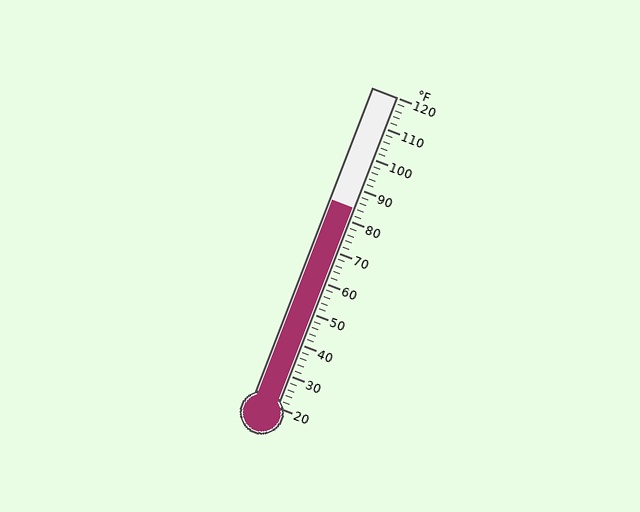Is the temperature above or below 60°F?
The temperature is above 60°F.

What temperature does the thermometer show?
The thermometer shows approximately 84°F.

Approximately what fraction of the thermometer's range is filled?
The thermometer is filled to approximately 65% of its range.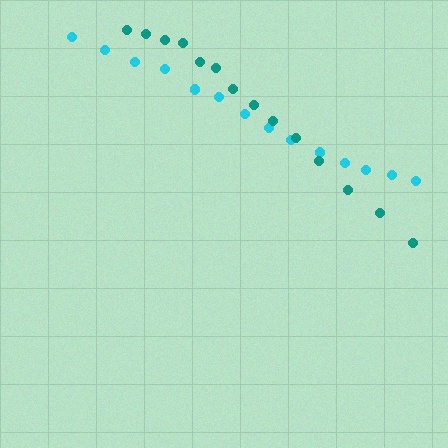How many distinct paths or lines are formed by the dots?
There are 2 distinct paths.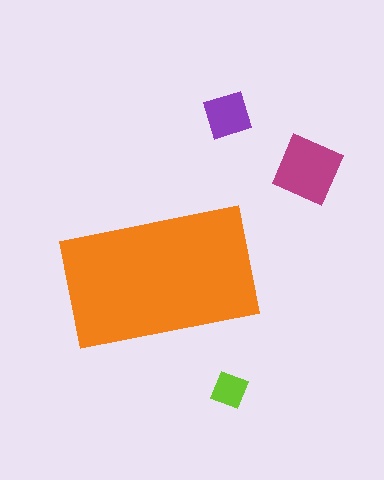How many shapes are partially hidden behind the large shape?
0 shapes are partially hidden.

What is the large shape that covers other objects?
An orange rectangle.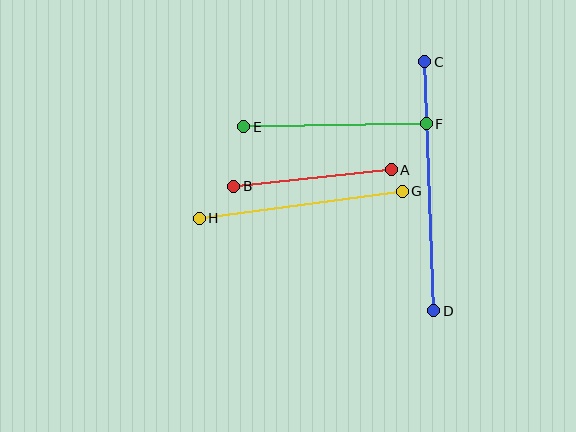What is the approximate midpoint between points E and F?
The midpoint is at approximately (335, 125) pixels.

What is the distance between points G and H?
The distance is approximately 204 pixels.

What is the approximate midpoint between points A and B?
The midpoint is at approximately (313, 178) pixels.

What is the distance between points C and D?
The distance is approximately 249 pixels.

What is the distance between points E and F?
The distance is approximately 182 pixels.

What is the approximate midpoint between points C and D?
The midpoint is at approximately (429, 186) pixels.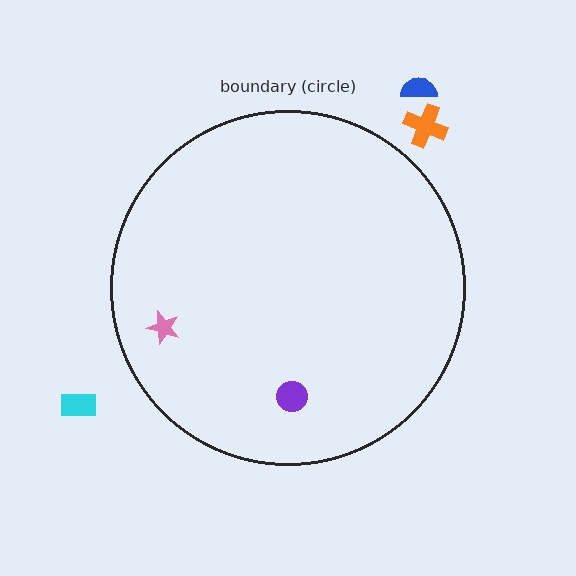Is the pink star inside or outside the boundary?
Inside.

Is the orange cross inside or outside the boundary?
Outside.